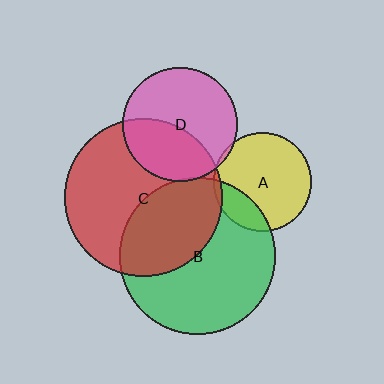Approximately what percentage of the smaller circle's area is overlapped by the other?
Approximately 5%.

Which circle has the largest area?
Circle C (red).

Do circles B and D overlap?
Yes.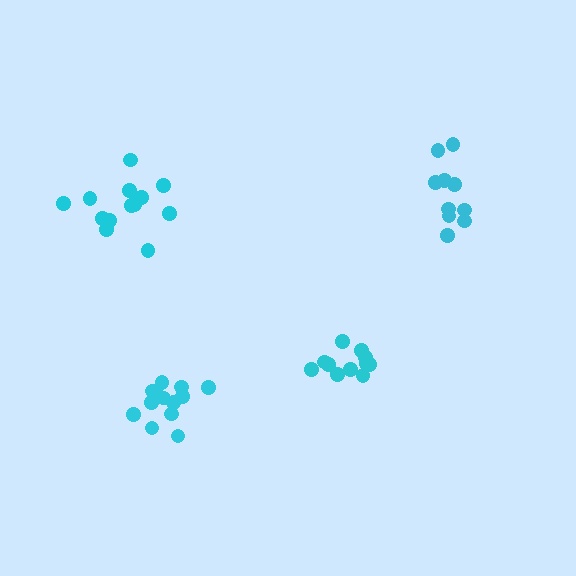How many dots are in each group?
Group 1: 13 dots, Group 2: 13 dots, Group 3: 10 dots, Group 4: 11 dots (47 total).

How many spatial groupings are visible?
There are 4 spatial groupings.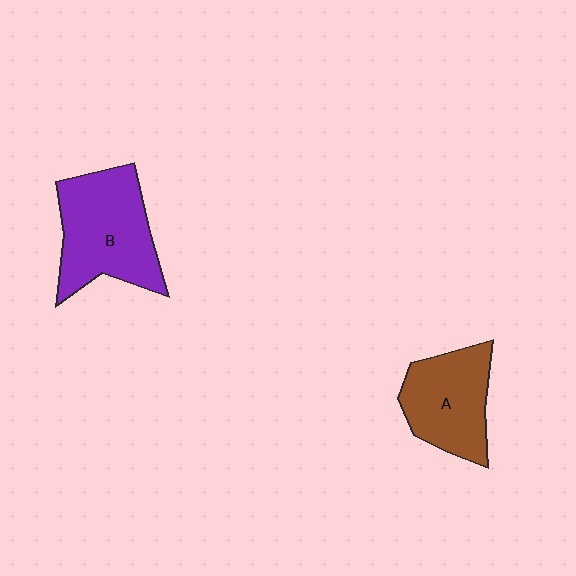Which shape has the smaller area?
Shape A (brown).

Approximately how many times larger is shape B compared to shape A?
Approximately 1.3 times.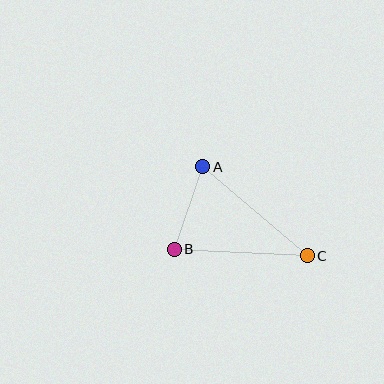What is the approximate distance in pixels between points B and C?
The distance between B and C is approximately 133 pixels.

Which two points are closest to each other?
Points A and B are closest to each other.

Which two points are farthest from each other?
Points A and C are farthest from each other.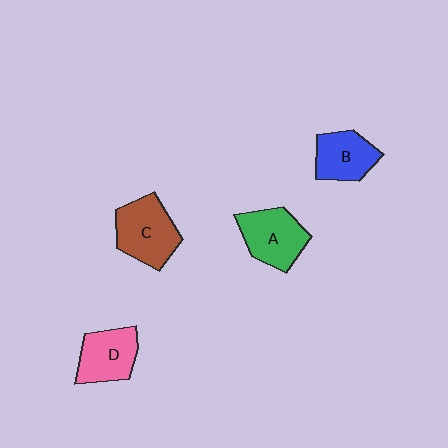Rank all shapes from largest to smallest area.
From largest to smallest: C (brown), A (green), D (pink), B (blue).